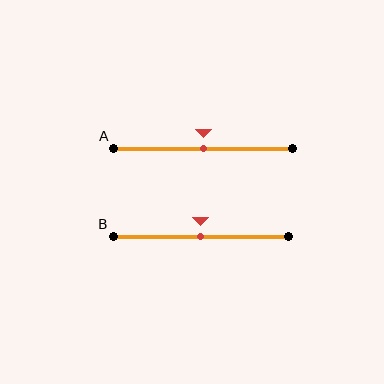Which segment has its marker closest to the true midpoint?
Segment A has its marker closest to the true midpoint.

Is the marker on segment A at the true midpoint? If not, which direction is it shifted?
Yes, the marker on segment A is at the true midpoint.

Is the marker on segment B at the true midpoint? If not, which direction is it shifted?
Yes, the marker on segment B is at the true midpoint.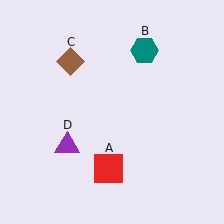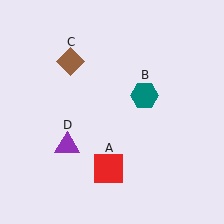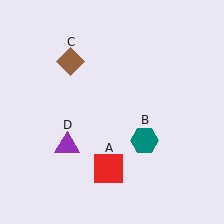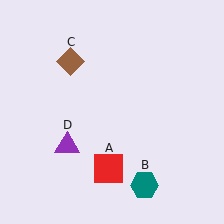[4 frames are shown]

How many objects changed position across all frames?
1 object changed position: teal hexagon (object B).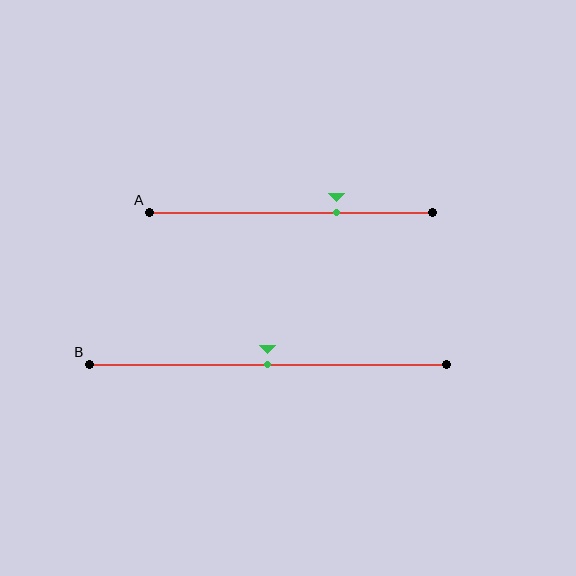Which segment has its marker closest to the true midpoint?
Segment B has its marker closest to the true midpoint.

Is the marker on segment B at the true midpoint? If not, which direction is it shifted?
Yes, the marker on segment B is at the true midpoint.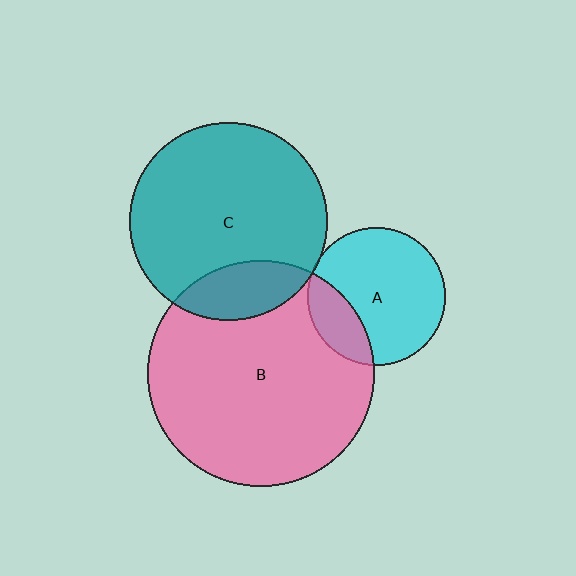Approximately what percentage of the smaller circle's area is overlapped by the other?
Approximately 20%.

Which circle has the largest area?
Circle B (pink).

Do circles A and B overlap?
Yes.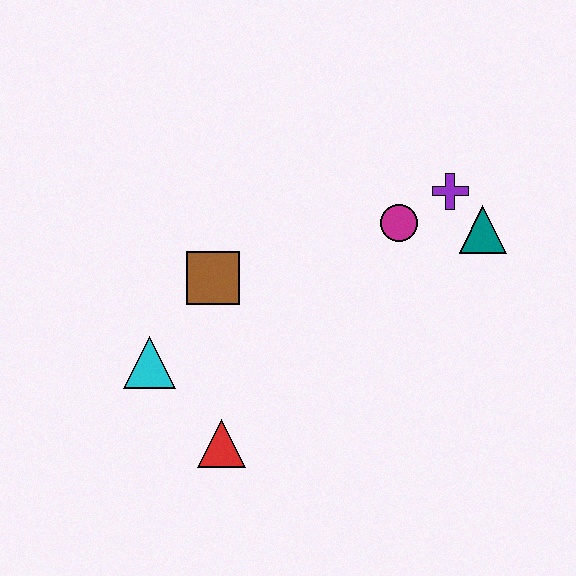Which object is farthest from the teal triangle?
The cyan triangle is farthest from the teal triangle.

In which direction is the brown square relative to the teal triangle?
The brown square is to the left of the teal triangle.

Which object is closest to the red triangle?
The cyan triangle is closest to the red triangle.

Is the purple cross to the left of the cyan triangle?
No